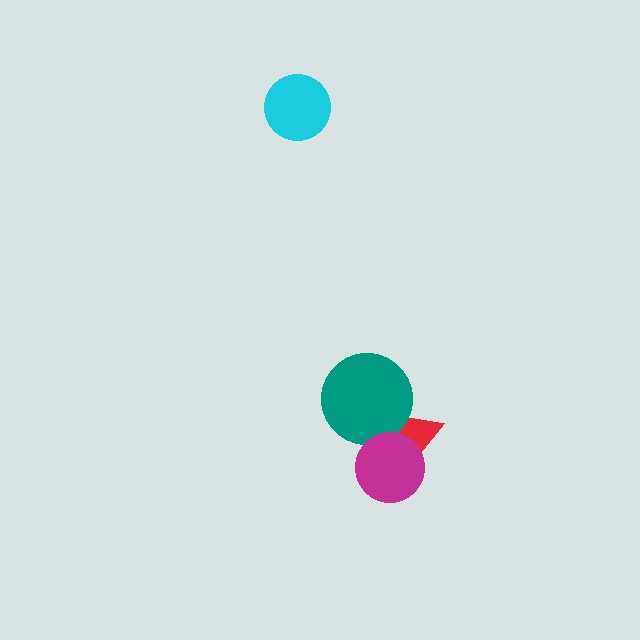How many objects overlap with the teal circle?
1 object overlaps with the teal circle.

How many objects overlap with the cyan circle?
0 objects overlap with the cyan circle.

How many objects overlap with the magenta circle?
1 object overlaps with the magenta circle.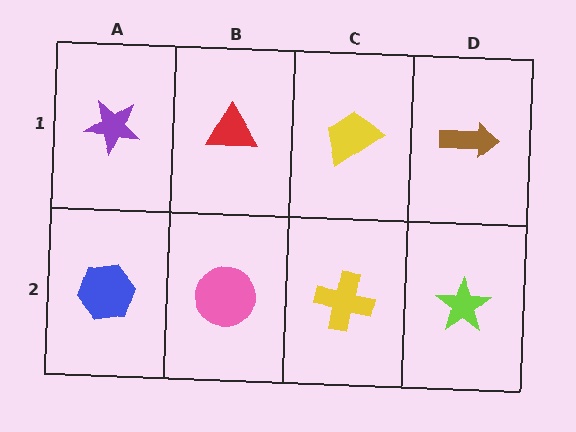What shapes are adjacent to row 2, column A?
A purple star (row 1, column A), a pink circle (row 2, column B).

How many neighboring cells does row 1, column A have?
2.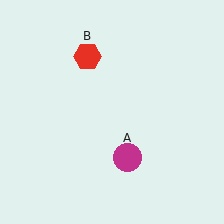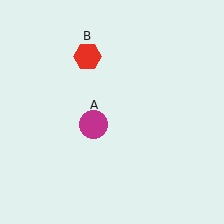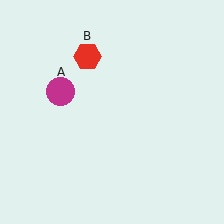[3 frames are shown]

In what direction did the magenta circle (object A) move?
The magenta circle (object A) moved up and to the left.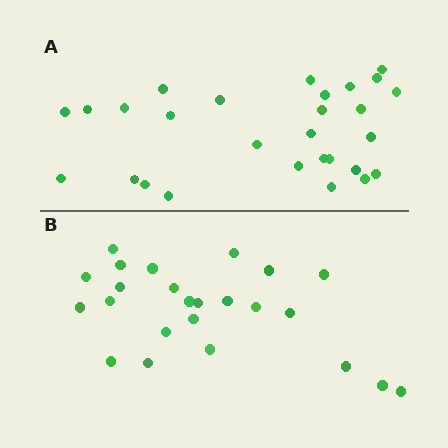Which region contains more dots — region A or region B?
Region A (the top region) has more dots.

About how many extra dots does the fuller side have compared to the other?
Region A has about 4 more dots than region B.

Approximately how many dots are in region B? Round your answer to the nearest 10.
About 20 dots. (The exact count is 24, which rounds to 20.)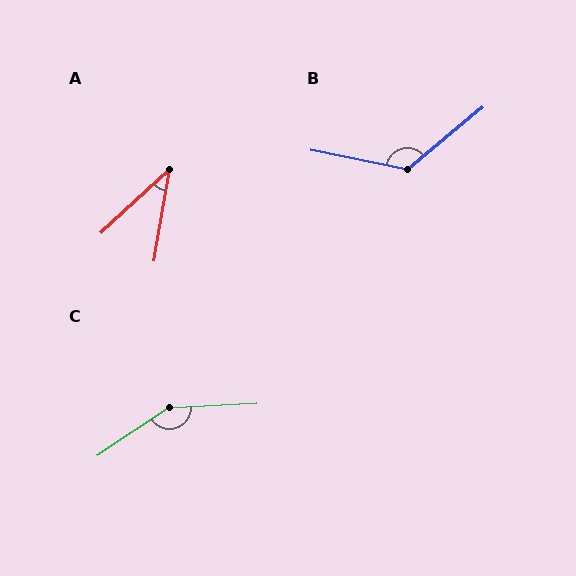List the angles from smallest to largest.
A (38°), B (129°), C (149°).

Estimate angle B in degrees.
Approximately 129 degrees.